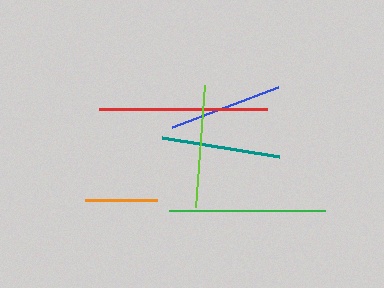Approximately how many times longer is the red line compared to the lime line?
The red line is approximately 1.4 times the length of the lime line.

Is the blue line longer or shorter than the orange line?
The blue line is longer than the orange line.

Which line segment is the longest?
The red line is the longest at approximately 168 pixels.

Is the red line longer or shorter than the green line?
The red line is longer than the green line.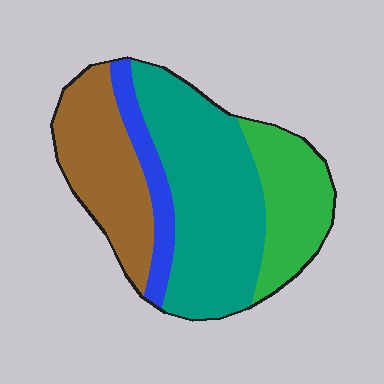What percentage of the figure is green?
Green covers roughly 20% of the figure.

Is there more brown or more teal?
Teal.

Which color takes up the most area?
Teal, at roughly 45%.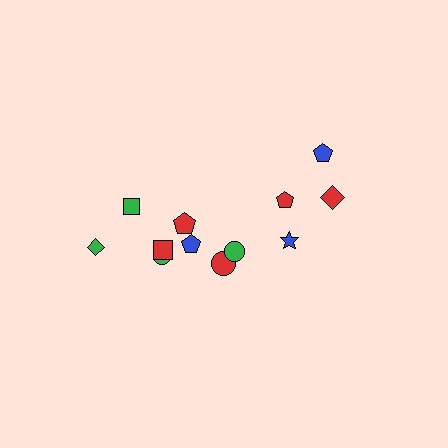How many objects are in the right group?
There are 5 objects.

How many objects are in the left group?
There are 7 objects.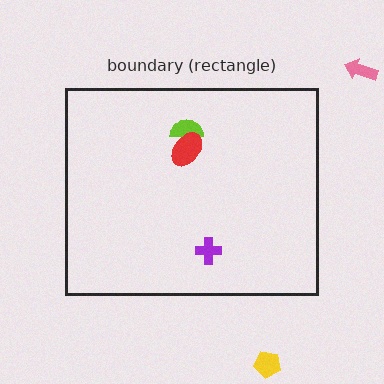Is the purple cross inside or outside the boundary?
Inside.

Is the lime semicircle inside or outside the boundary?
Inside.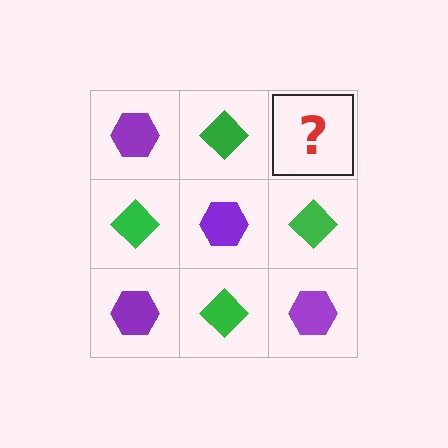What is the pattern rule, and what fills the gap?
The rule is that it alternates purple hexagon and green diamond in a checkerboard pattern. The gap should be filled with a purple hexagon.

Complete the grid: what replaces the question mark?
The question mark should be replaced with a purple hexagon.